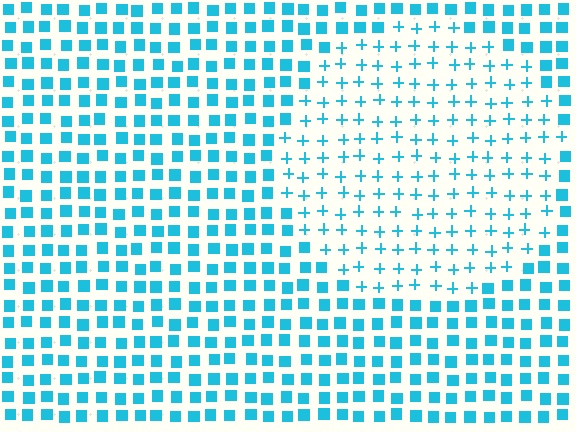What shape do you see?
I see a circle.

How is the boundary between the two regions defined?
The boundary is defined by a change in element shape: plus signs inside vs. squares outside. All elements share the same color and spacing.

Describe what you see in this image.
The image is filled with small cyan elements arranged in a uniform grid. A circle-shaped region contains plus signs, while the surrounding area contains squares. The boundary is defined purely by the change in element shape.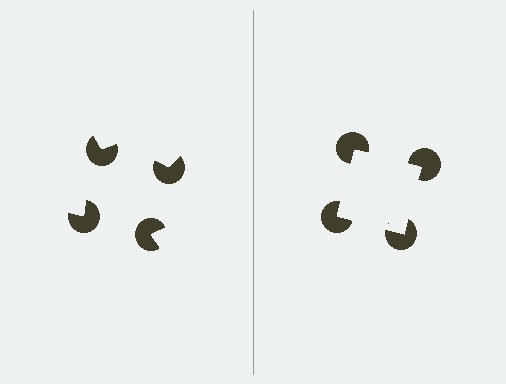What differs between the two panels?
The pac-man discs are positioned identically on both sides; only the wedge orientations differ. On the right they align to a square; on the left they are misaligned.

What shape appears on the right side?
An illusory square.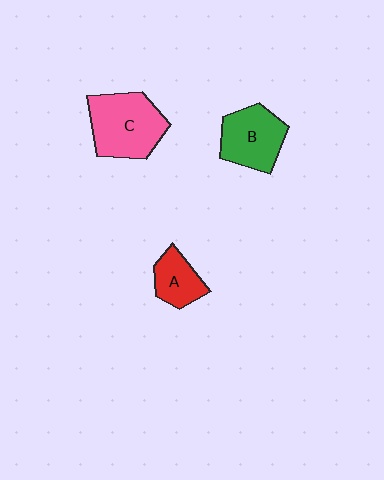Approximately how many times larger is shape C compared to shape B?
Approximately 1.3 times.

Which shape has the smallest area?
Shape A (red).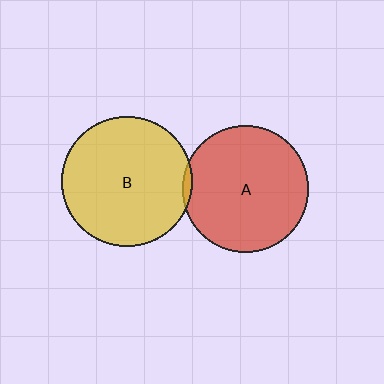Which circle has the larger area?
Circle B (yellow).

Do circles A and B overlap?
Yes.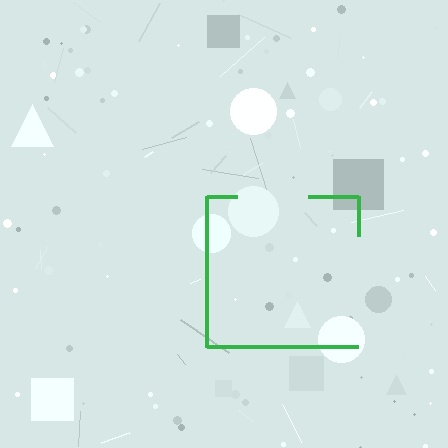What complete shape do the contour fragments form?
The contour fragments form a square.